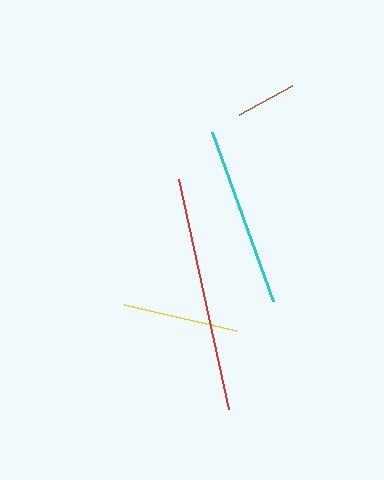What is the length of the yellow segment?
The yellow segment is approximately 115 pixels long.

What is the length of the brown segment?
The brown segment is approximately 60 pixels long.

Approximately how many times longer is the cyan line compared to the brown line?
The cyan line is approximately 3.0 times the length of the brown line.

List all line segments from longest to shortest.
From longest to shortest: red, cyan, yellow, brown.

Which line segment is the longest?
The red line is the longest at approximately 236 pixels.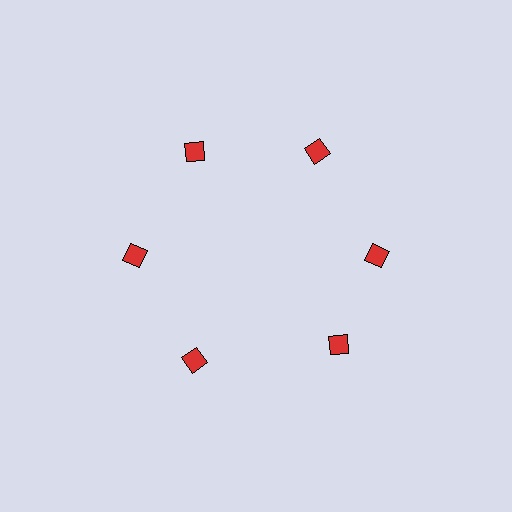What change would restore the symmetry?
The symmetry would be restored by rotating it back into even spacing with its neighbors so that all 6 diamonds sit at equal angles and equal distance from the center.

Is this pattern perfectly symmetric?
No. The 6 red diamonds are arranged in a ring, but one element near the 5 o'clock position is rotated out of alignment along the ring, breaking the 6-fold rotational symmetry.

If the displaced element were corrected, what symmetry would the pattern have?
It would have 6-fold rotational symmetry — the pattern would map onto itself every 60 degrees.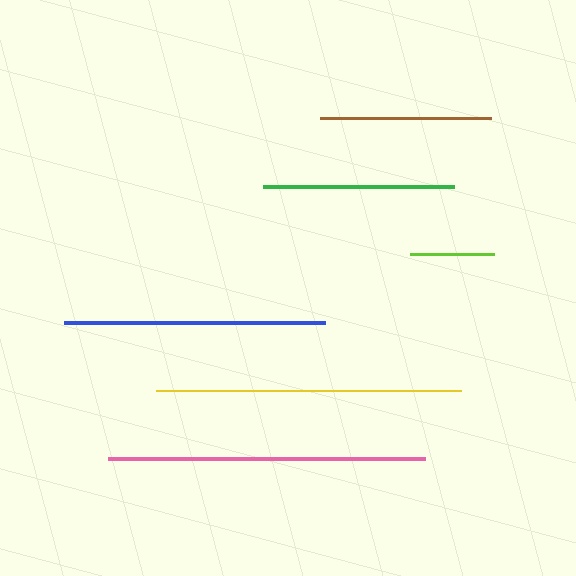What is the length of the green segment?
The green segment is approximately 192 pixels long.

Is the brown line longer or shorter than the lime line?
The brown line is longer than the lime line.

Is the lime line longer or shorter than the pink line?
The pink line is longer than the lime line.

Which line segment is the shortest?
The lime line is the shortest at approximately 84 pixels.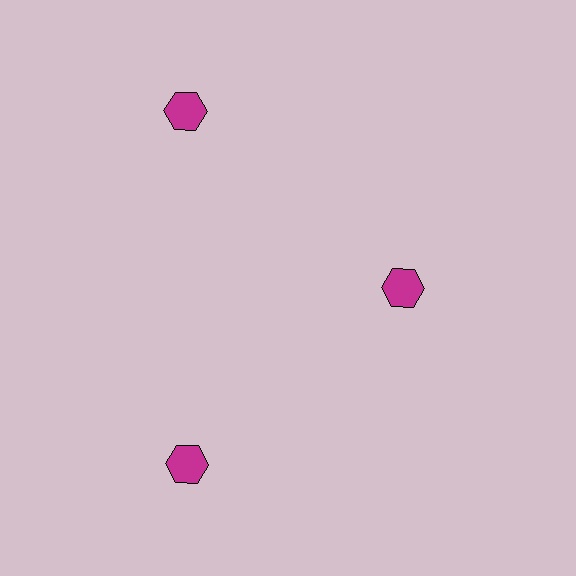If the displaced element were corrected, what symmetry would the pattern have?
It would have 3-fold rotational symmetry — the pattern would map onto itself every 120 degrees.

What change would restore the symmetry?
The symmetry would be restored by moving it outward, back onto the ring so that all 3 hexagons sit at equal angles and equal distance from the center.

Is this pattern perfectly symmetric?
No. The 3 magenta hexagons are arranged in a ring, but one element near the 3 o'clock position is pulled inward toward the center, breaking the 3-fold rotational symmetry.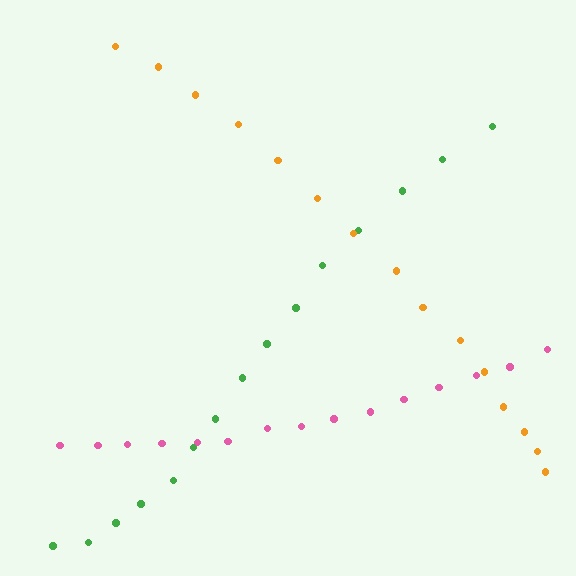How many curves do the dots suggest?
There are 3 distinct paths.